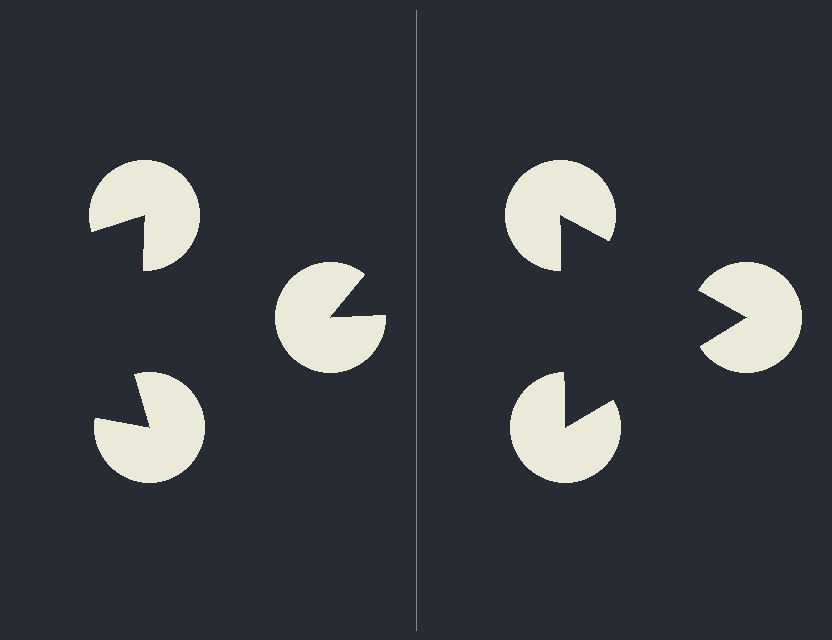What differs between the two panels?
The pac-man discs are positioned identically on both sides; only the wedge orientations differ. On the right they align to a triangle; on the left they are misaligned.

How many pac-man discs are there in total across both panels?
6 — 3 on each side.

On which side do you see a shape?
An illusory triangle appears on the right side. On the left side the wedge cuts are rotated, so no coherent shape forms.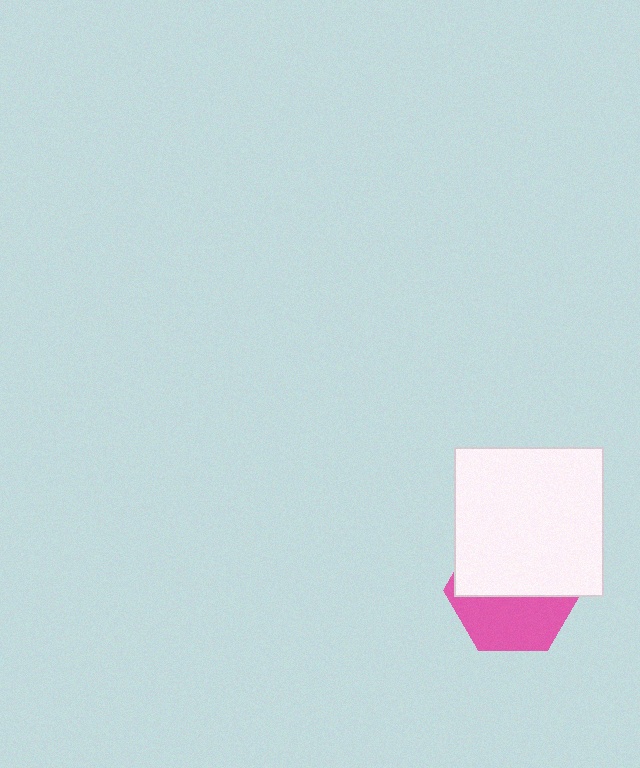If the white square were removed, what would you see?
You would see the complete pink hexagon.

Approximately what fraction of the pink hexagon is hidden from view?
Roughly 56% of the pink hexagon is hidden behind the white square.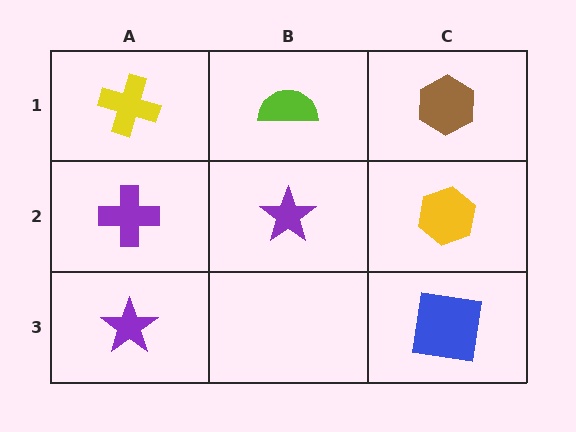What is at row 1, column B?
A lime semicircle.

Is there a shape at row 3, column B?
No, that cell is empty.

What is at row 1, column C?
A brown hexagon.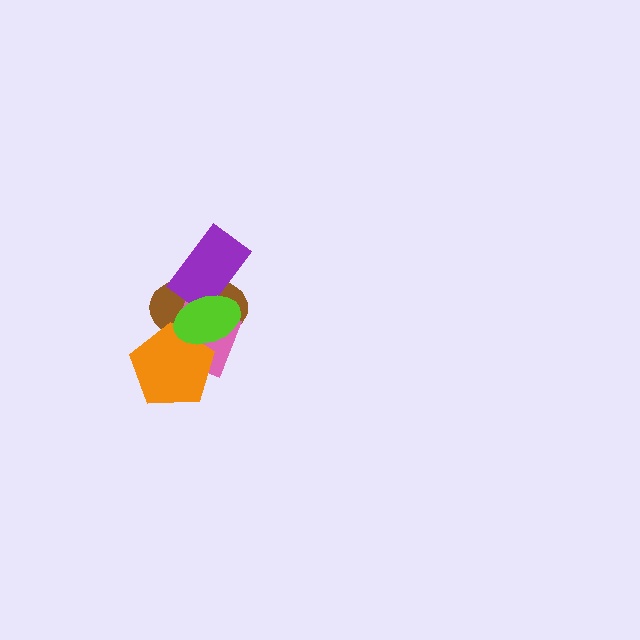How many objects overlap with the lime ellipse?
4 objects overlap with the lime ellipse.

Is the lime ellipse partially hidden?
No, no other shape covers it.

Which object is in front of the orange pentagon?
The lime ellipse is in front of the orange pentagon.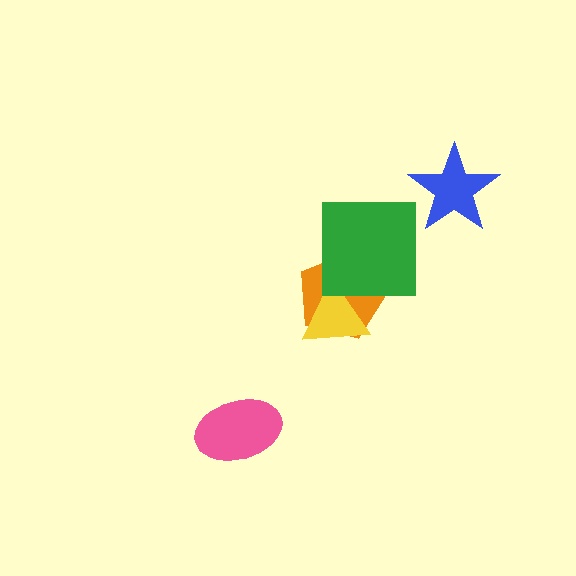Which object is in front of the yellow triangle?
The green square is in front of the yellow triangle.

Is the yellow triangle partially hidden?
Yes, it is partially covered by another shape.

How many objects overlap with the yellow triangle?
2 objects overlap with the yellow triangle.